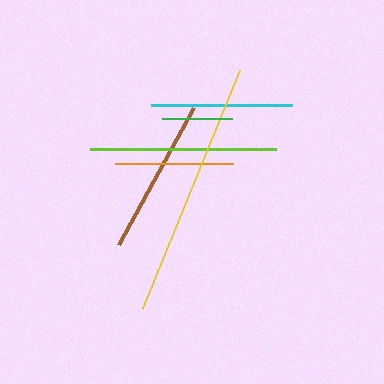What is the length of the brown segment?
The brown segment is approximately 157 pixels long.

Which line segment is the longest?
The yellow line is the longest at approximately 257 pixels.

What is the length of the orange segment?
The orange segment is approximately 118 pixels long.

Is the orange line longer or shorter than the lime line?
The lime line is longer than the orange line.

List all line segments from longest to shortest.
From longest to shortest: yellow, lime, brown, cyan, orange, green.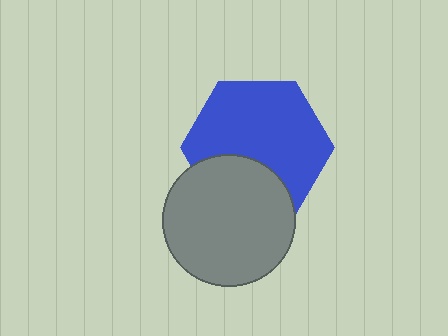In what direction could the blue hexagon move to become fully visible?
The blue hexagon could move up. That would shift it out from behind the gray circle entirely.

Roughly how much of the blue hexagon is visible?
Most of it is visible (roughly 70%).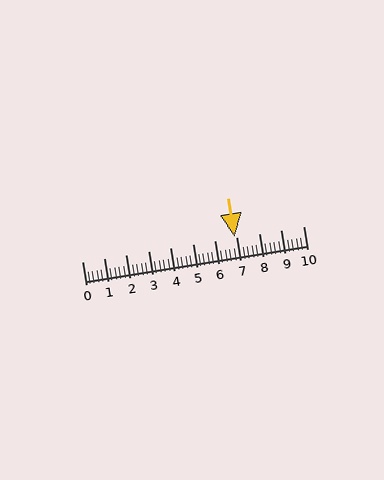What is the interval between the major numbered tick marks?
The major tick marks are spaced 1 units apart.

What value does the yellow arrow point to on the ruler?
The yellow arrow points to approximately 6.9.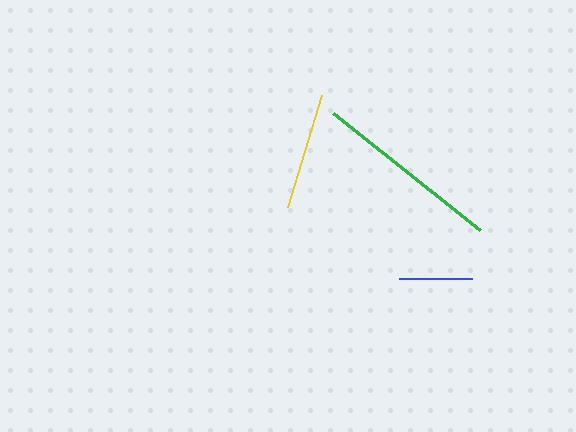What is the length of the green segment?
The green segment is approximately 188 pixels long.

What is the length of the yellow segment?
The yellow segment is approximately 117 pixels long.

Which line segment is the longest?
The green line is the longest at approximately 188 pixels.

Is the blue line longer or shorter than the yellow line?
The yellow line is longer than the blue line.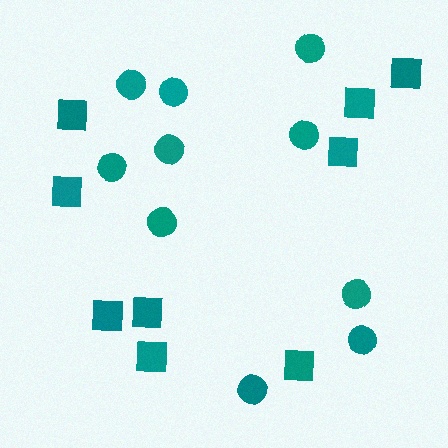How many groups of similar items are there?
There are 2 groups: one group of squares (9) and one group of circles (10).